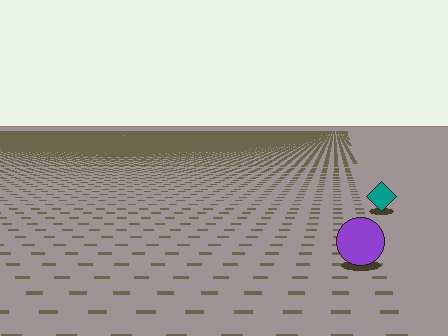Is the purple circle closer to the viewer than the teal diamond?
Yes. The purple circle is closer — you can tell from the texture gradient: the ground texture is coarser near it.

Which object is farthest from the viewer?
The teal diamond is farthest from the viewer. It appears smaller and the ground texture around it is denser.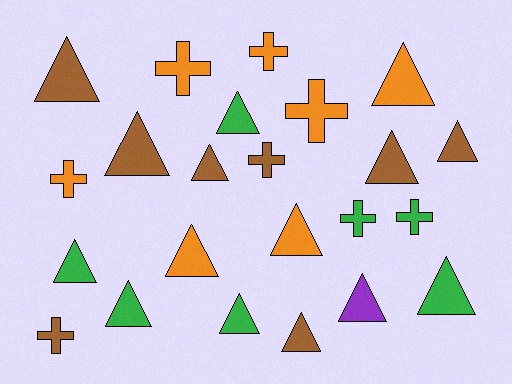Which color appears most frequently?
Brown, with 8 objects.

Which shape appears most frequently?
Triangle, with 15 objects.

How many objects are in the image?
There are 23 objects.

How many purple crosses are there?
There are no purple crosses.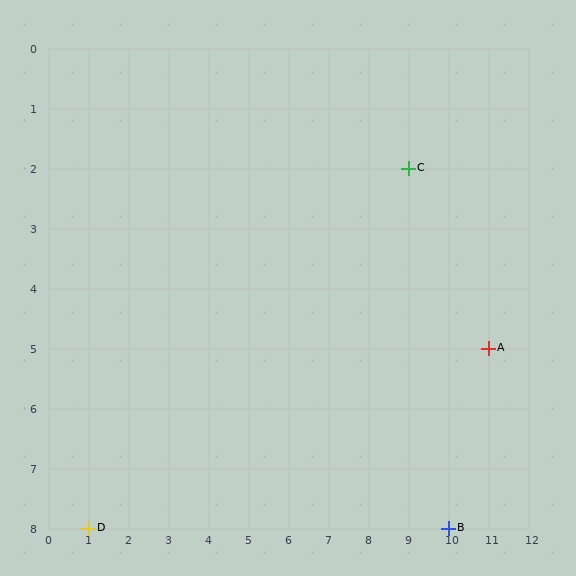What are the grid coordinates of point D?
Point D is at grid coordinates (1, 8).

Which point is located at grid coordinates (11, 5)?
Point A is at (11, 5).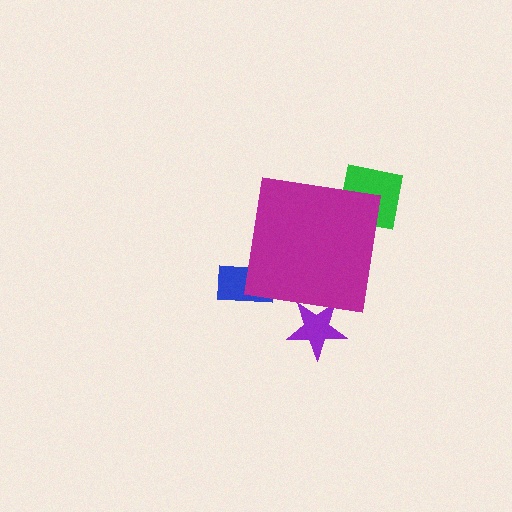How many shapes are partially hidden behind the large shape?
3 shapes are partially hidden.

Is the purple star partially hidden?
Yes, the purple star is partially hidden behind the magenta square.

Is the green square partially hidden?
Yes, the green square is partially hidden behind the magenta square.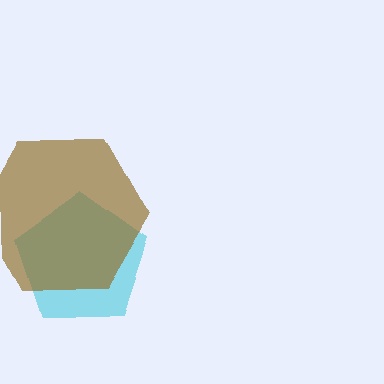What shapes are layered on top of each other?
The layered shapes are: a cyan pentagon, a brown hexagon.